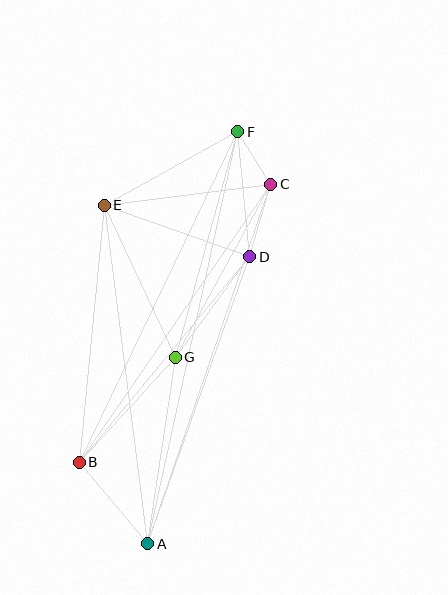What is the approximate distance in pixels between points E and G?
The distance between E and G is approximately 168 pixels.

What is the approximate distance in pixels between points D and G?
The distance between D and G is approximately 125 pixels.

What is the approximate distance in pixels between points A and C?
The distance between A and C is approximately 380 pixels.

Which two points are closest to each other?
Points C and F are closest to each other.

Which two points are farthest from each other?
Points A and F are farthest from each other.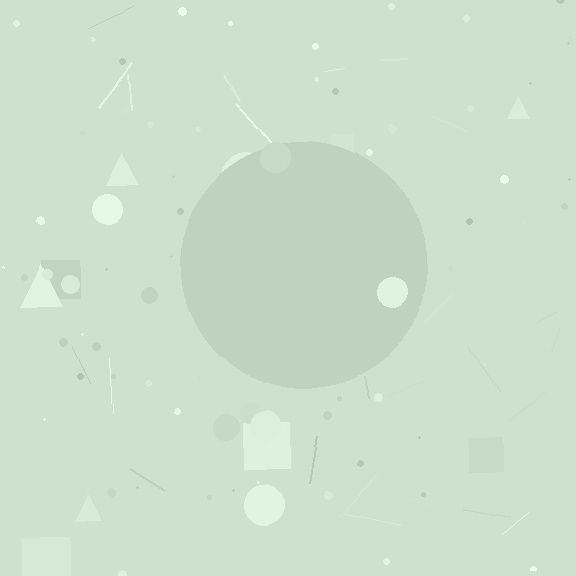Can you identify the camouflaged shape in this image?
The camouflaged shape is a circle.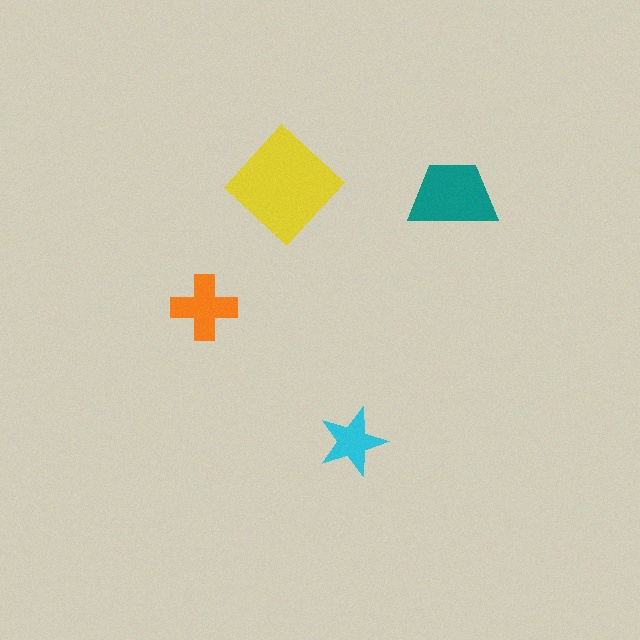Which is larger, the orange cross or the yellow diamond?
The yellow diamond.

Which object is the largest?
The yellow diamond.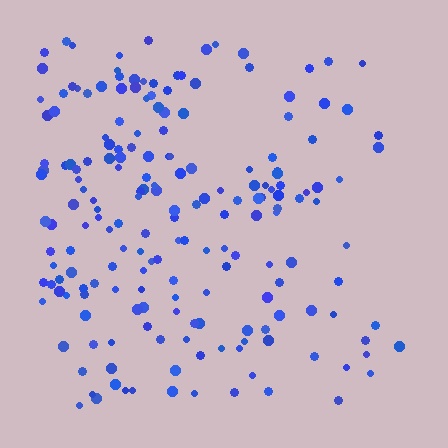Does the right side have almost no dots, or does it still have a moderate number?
Still a moderate number, just noticeably fewer than the left.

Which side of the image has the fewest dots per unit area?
The right.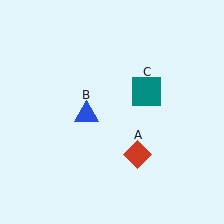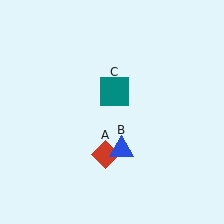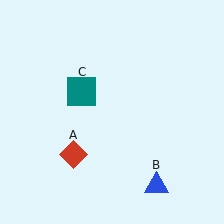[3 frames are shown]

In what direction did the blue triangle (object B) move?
The blue triangle (object B) moved down and to the right.